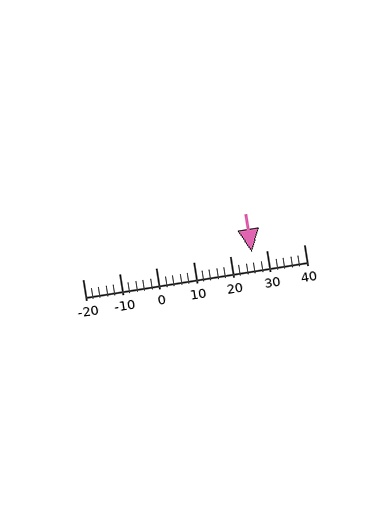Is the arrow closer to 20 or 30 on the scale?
The arrow is closer to 30.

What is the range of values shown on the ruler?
The ruler shows values from -20 to 40.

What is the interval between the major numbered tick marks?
The major tick marks are spaced 10 units apart.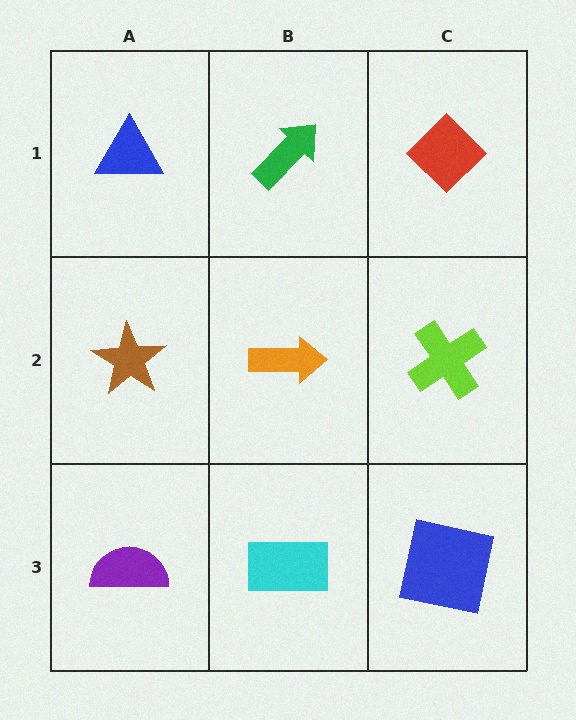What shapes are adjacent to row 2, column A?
A blue triangle (row 1, column A), a purple semicircle (row 3, column A), an orange arrow (row 2, column B).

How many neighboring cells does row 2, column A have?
3.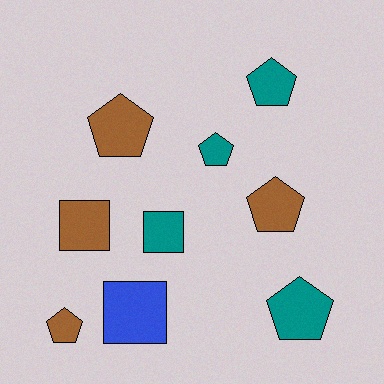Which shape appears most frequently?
Pentagon, with 6 objects.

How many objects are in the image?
There are 9 objects.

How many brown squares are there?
There is 1 brown square.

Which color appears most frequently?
Brown, with 4 objects.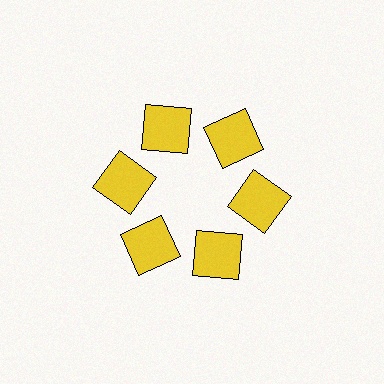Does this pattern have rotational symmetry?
Yes, this pattern has 6-fold rotational symmetry. It looks the same after rotating 60 degrees around the center.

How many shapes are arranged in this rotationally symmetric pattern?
There are 6 shapes, arranged in 6 groups of 1.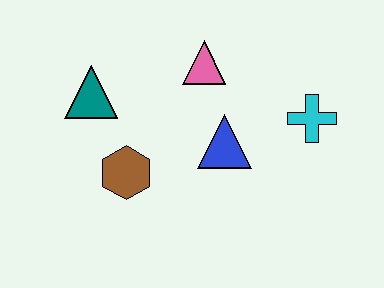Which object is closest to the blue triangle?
The pink triangle is closest to the blue triangle.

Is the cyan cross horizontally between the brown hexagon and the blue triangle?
No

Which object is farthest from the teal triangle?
The cyan cross is farthest from the teal triangle.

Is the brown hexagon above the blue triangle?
No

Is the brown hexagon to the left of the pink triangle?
Yes